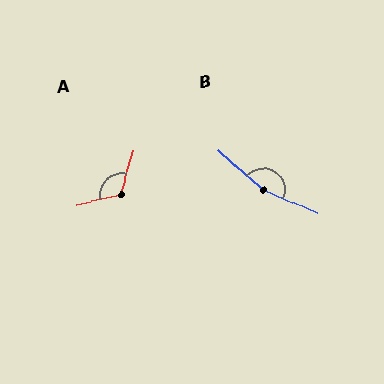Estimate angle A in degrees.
Approximately 118 degrees.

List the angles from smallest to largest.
A (118°), B (161°).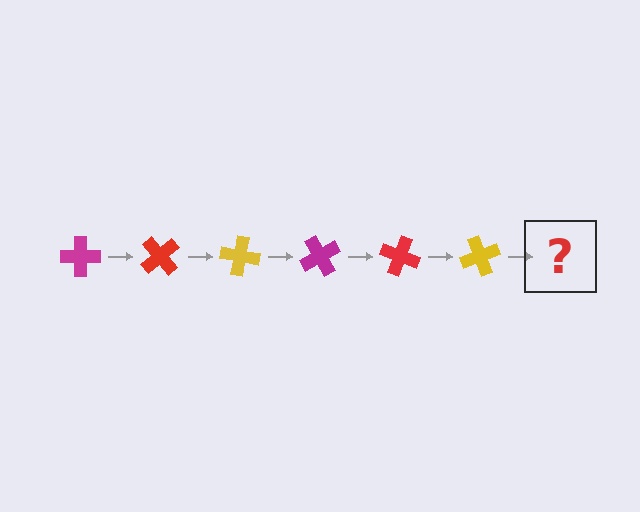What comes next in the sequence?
The next element should be a magenta cross, rotated 300 degrees from the start.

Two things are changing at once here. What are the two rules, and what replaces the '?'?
The two rules are that it rotates 50 degrees each step and the color cycles through magenta, red, and yellow. The '?' should be a magenta cross, rotated 300 degrees from the start.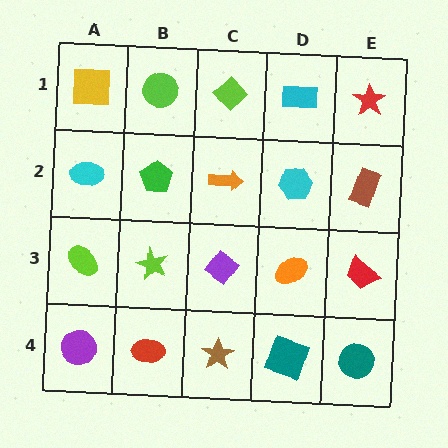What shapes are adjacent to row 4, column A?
A lime ellipse (row 3, column A), a red ellipse (row 4, column B).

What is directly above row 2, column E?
A red star.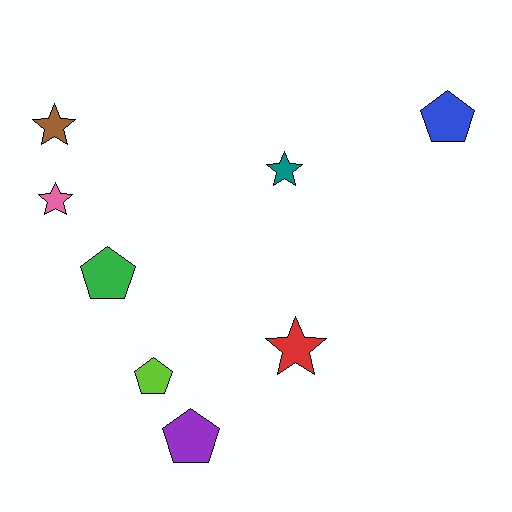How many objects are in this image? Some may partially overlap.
There are 8 objects.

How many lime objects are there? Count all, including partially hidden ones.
There is 1 lime object.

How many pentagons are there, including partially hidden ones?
There are 4 pentagons.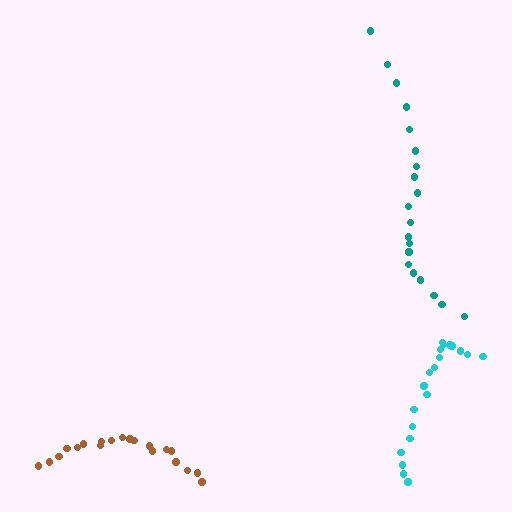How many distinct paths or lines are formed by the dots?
There are 3 distinct paths.